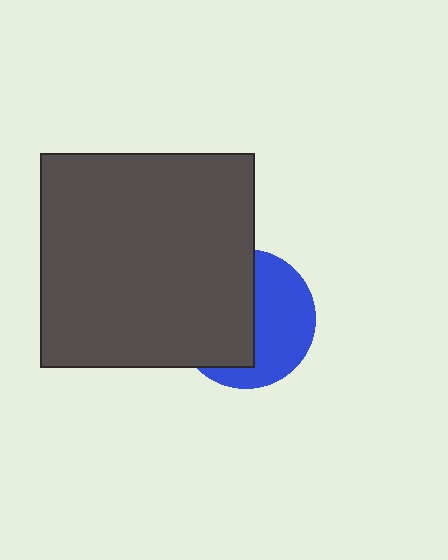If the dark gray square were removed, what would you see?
You would see the complete blue circle.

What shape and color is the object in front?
The object in front is a dark gray square.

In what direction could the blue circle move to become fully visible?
The blue circle could move right. That would shift it out from behind the dark gray square entirely.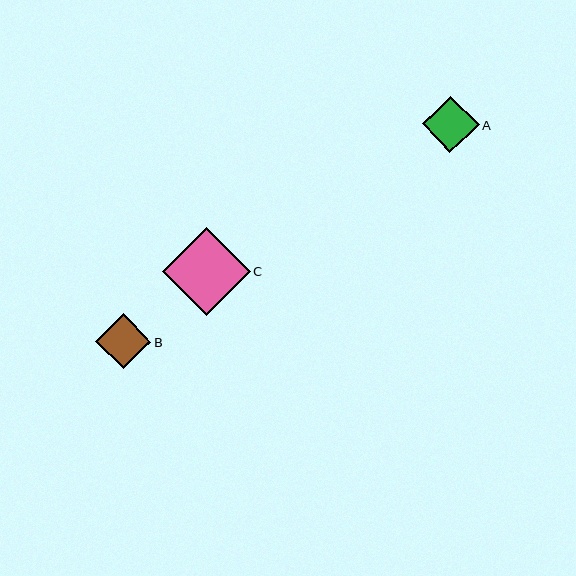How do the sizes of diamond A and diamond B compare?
Diamond A and diamond B are approximately the same size.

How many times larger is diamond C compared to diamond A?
Diamond C is approximately 1.5 times the size of diamond A.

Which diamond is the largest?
Diamond C is the largest with a size of approximately 87 pixels.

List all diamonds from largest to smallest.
From largest to smallest: C, A, B.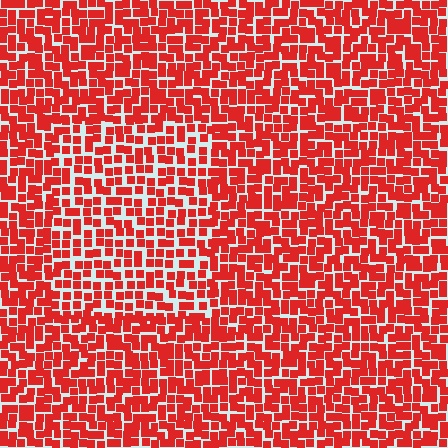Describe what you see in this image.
The image contains small red elements arranged at two different densities. A rectangle-shaped region is visible where the elements are less densely packed than the surrounding area.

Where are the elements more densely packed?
The elements are more densely packed outside the rectangle boundary.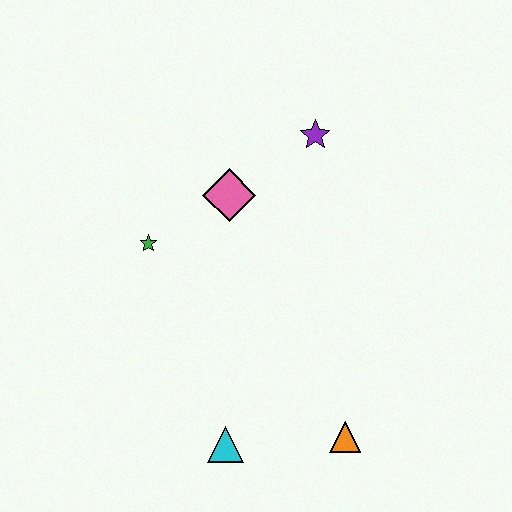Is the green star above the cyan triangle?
Yes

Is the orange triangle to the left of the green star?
No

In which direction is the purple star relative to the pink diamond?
The purple star is to the right of the pink diamond.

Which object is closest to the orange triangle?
The cyan triangle is closest to the orange triangle.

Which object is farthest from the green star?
The orange triangle is farthest from the green star.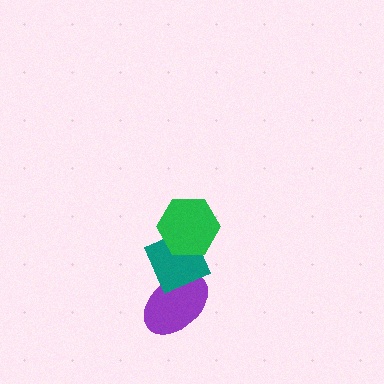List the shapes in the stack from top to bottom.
From top to bottom: the green hexagon, the teal diamond, the purple ellipse.